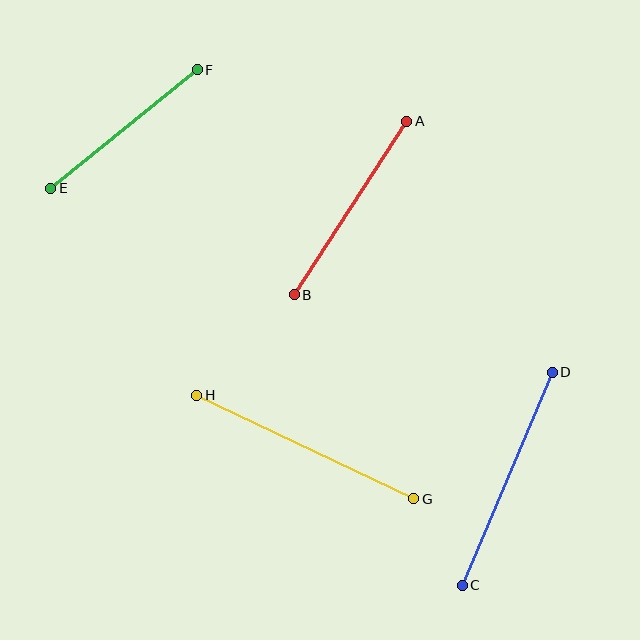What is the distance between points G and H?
The distance is approximately 241 pixels.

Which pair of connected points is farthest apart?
Points G and H are farthest apart.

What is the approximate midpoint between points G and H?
The midpoint is at approximately (305, 447) pixels.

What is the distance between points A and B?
The distance is approximately 207 pixels.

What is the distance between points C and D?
The distance is approximately 231 pixels.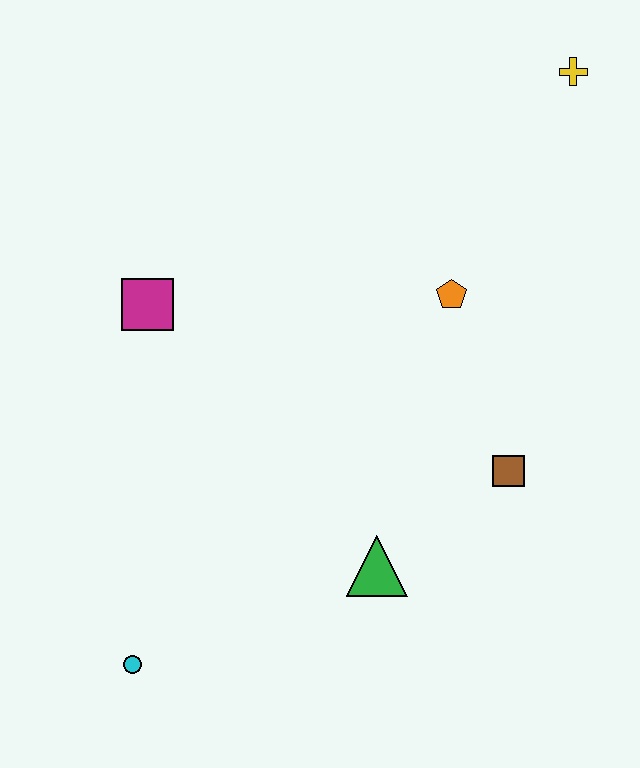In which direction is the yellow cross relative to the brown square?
The yellow cross is above the brown square.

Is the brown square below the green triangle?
No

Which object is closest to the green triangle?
The brown square is closest to the green triangle.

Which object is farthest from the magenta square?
The yellow cross is farthest from the magenta square.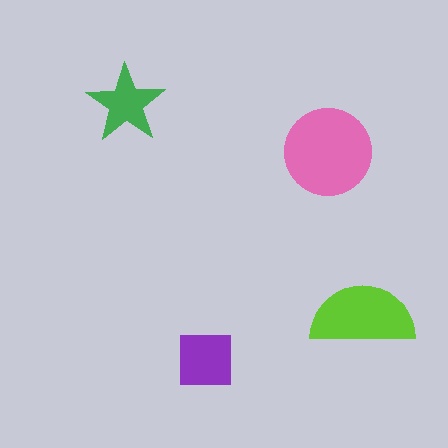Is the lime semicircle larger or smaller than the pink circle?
Smaller.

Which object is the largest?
The pink circle.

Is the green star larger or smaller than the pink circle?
Smaller.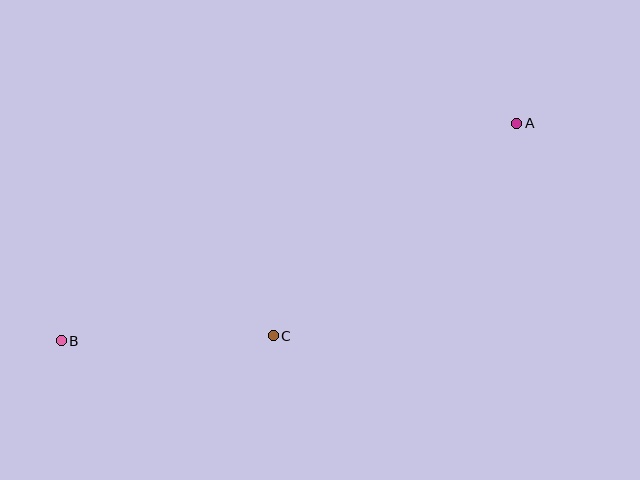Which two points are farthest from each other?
Points A and B are farthest from each other.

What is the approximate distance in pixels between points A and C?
The distance between A and C is approximately 323 pixels.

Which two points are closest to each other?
Points B and C are closest to each other.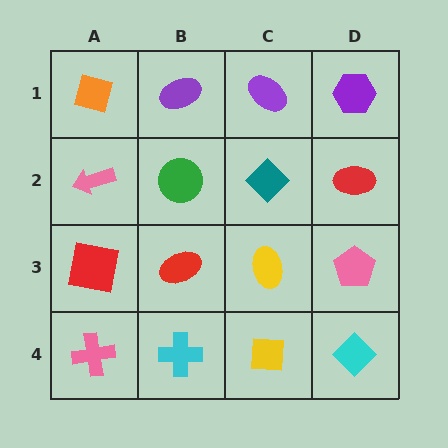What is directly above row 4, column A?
A red square.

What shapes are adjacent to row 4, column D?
A pink pentagon (row 3, column D), a yellow square (row 4, column C).